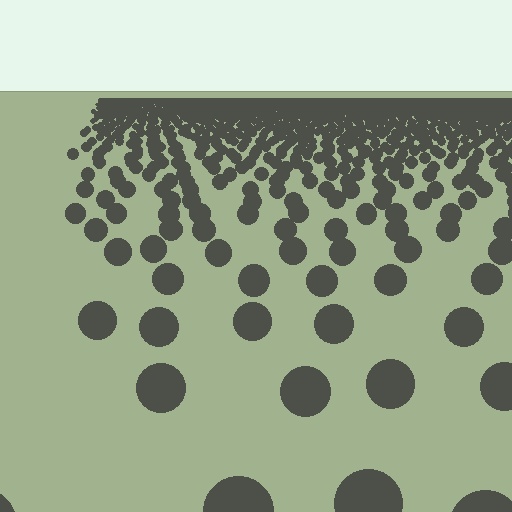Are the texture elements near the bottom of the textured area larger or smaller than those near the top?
Larger. Near the bottom, elements are closer to the viewer and appear at a bigger on-screen size.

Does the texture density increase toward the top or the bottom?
Density increases toward the top.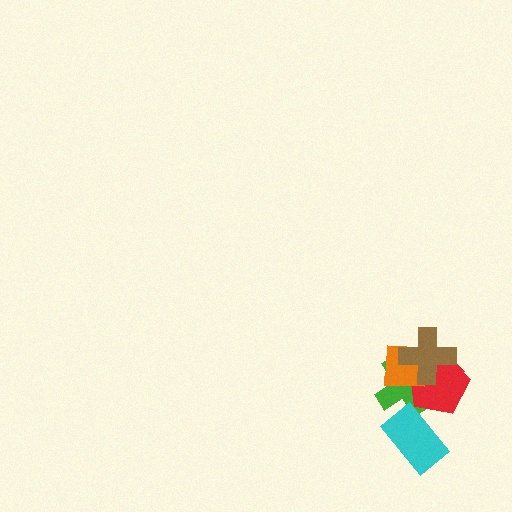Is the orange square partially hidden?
Yes, it is partially covered by another shape.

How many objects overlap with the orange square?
3 objects overlap with the orange square.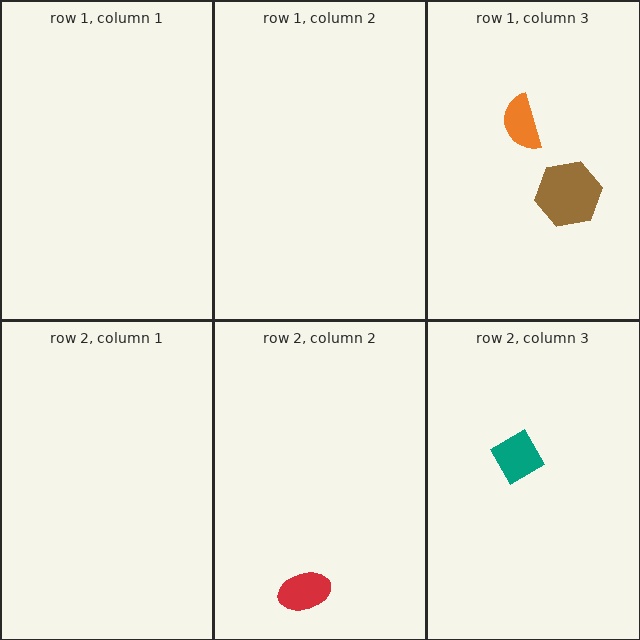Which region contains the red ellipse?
The row 2, column 2 region.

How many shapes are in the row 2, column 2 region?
1.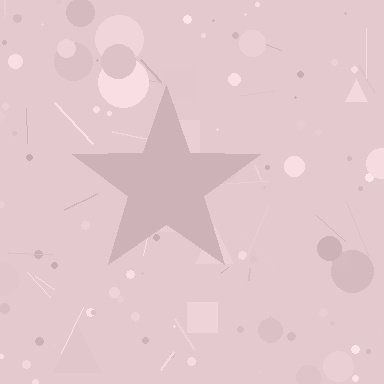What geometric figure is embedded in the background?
A star is embedded in the background.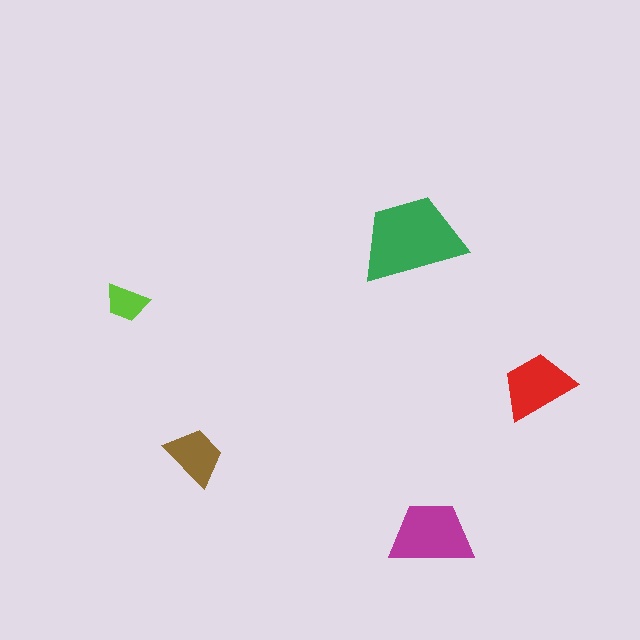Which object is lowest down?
The magenta trapezoid is bottommost.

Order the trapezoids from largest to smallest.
the green one, the magenta one, the red one, the brown one, the lime one.